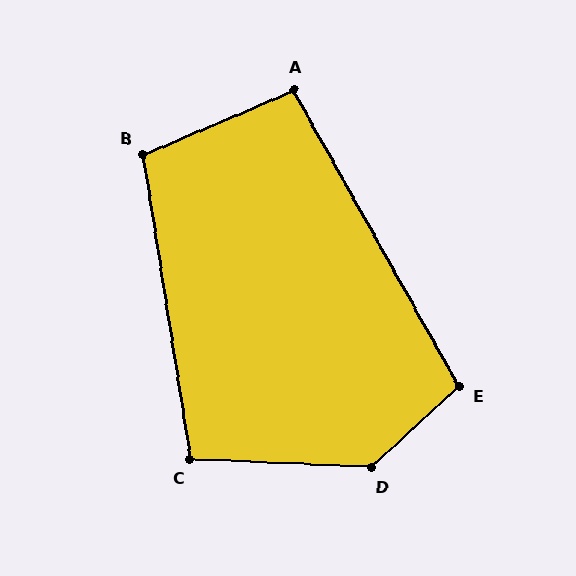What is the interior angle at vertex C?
Approximately 101 degrees (obtuse).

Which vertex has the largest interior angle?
D, at approximately 135 degrees.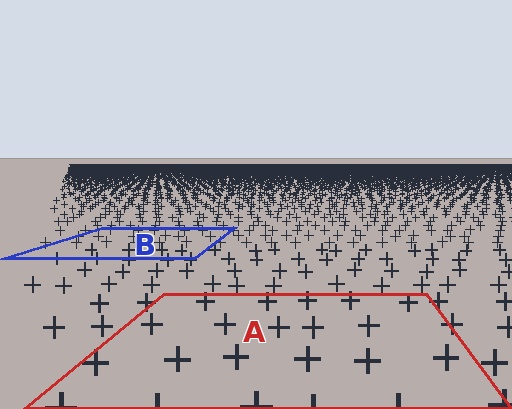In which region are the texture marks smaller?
The texture marks are smaller in region B, because it is farther away.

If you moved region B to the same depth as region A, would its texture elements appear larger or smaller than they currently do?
They would appear larger. At a closer depth, the same texture elements are projected at a bigger on-screen size.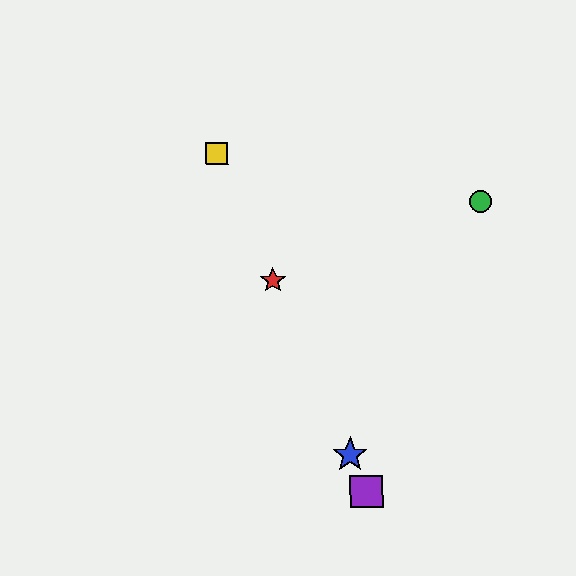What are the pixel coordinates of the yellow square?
The yellow square is at (217, 153).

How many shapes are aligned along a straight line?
4 shapes (the red star, the blue star, the yellow square, the purple square) are aligned along a straight line.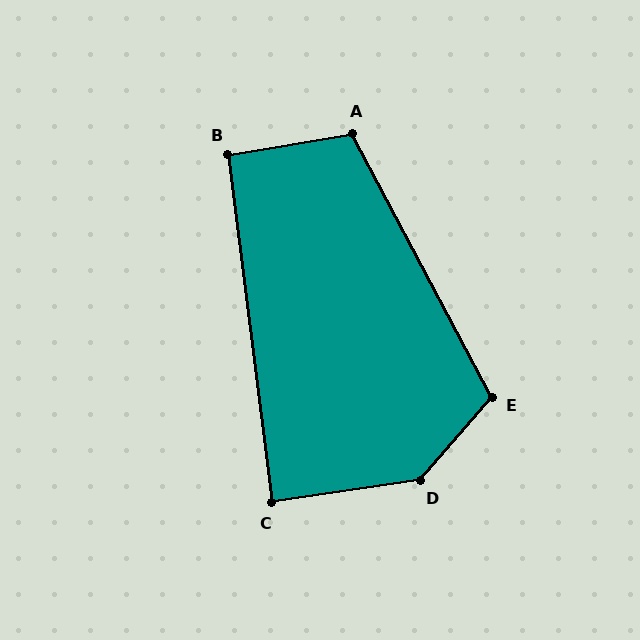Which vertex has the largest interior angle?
D, at approximately 140 degrees.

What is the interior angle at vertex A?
Approximately 108 degrees (obtuse).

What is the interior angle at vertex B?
Approximately 93 degrees (approximately right).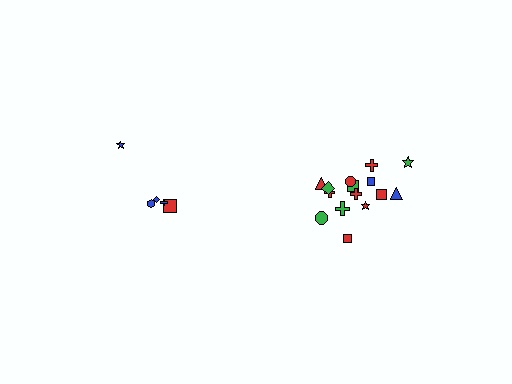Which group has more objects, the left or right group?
The right group.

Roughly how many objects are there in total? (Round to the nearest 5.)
Roughly 20 objects in total.